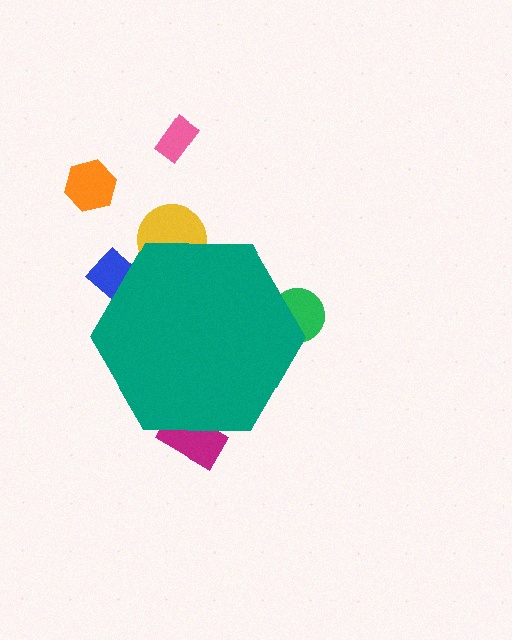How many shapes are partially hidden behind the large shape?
4 shapes are partially hidden.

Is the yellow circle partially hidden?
Yes, the yellow circle is partially hidden behind the teal hexagon.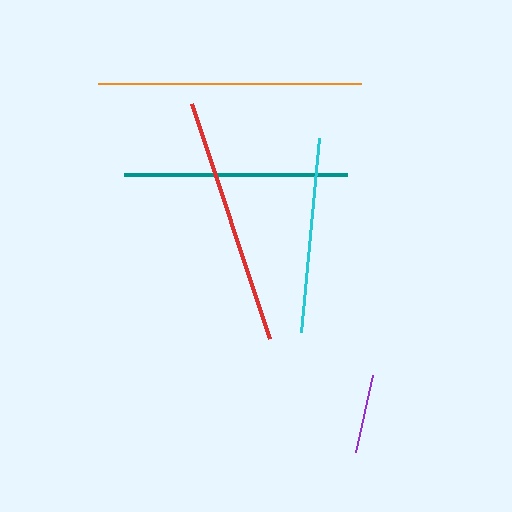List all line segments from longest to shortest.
From longest to shortest: orange, red, teal, cyan, purple.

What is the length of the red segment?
The red segment is approximately 248 pixels long.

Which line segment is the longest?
The orange line is the longest at approximately 263 pixels.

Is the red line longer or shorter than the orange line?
The orange line is longer than the red line.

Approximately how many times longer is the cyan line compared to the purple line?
The cyan line is approximately 2.5 times the length of the purple line.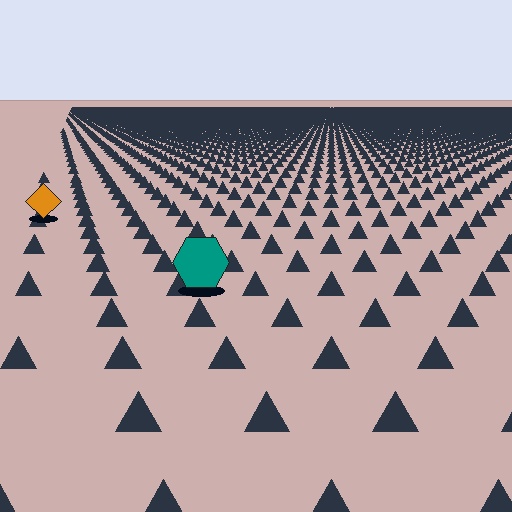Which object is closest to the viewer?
The teal hexagon is closest. The texture marks near it are larger and more spread out.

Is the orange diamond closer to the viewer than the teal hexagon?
No. The teal hexagon is closer — you can tell from the texture gradient: the ground texture is coarser near it.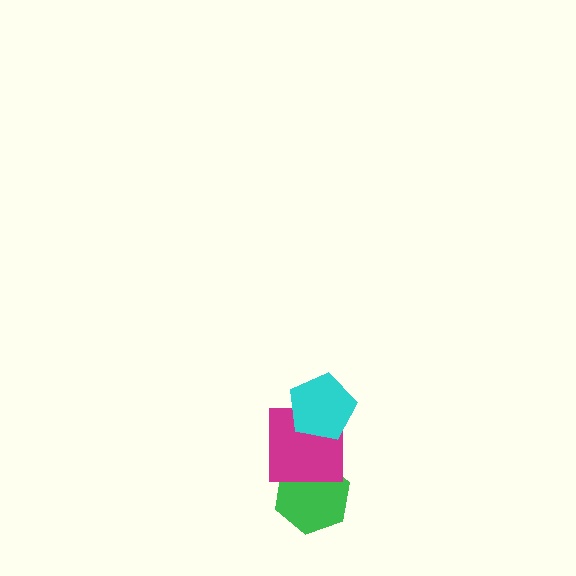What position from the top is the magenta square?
The magenta square is 2nd from the top.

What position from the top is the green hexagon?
The green hexagon is 3rd from the top.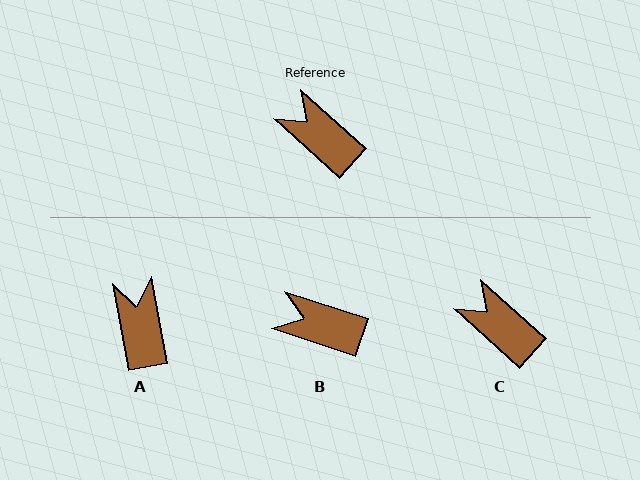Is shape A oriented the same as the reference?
No, it is off by about 38 degrees.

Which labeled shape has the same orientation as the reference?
C.